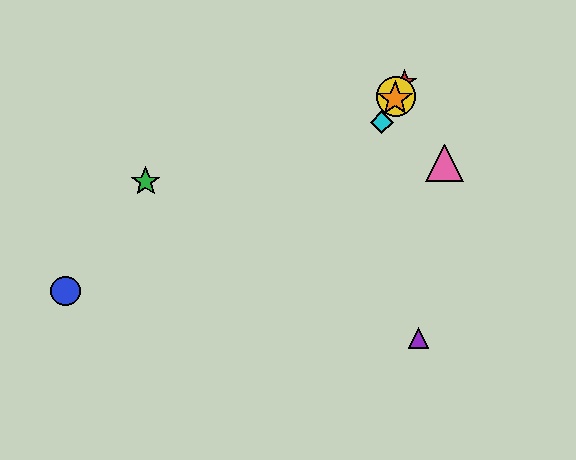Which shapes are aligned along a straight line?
The red star, the yellow circle, the orange star, the cyan diamond are aligned along a straight line.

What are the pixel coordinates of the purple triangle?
The purple triangle is at (419, 338).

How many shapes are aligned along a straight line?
4 shapes (the red star, the yellow circle, the orange star, the cyan diamond) are aligned along a straight line.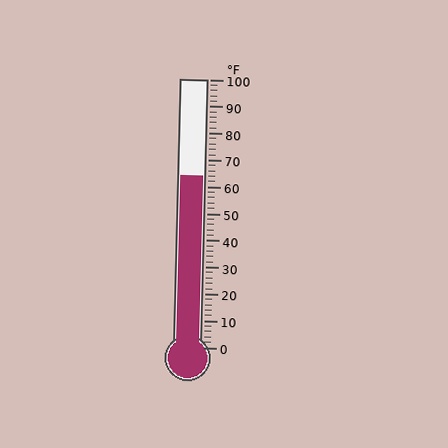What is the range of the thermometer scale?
The thermometer scale ranges from 0°F to 100°F.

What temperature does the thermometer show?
The thermometer shows approximately 64°F.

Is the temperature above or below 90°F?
The temperature is below 90°F.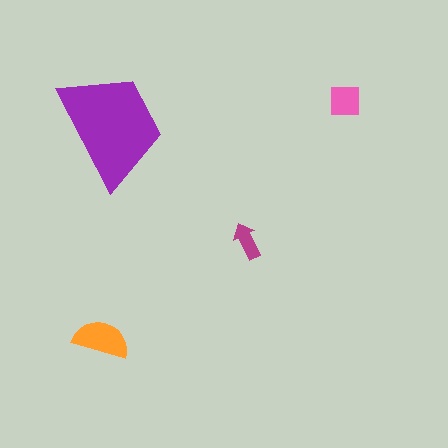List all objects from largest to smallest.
The purple trapezoid, the orange semicircle, the pink square, the magenta arrow.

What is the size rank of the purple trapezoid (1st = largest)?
1st.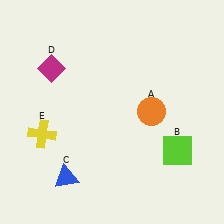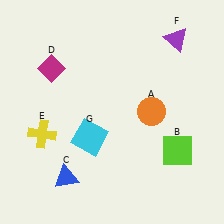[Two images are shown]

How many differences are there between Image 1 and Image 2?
There are 2 differences between the two images.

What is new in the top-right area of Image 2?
A purple triangle (F) was added in the top-right area of Image 2.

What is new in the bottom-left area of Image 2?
A cyan square (G) was added in the bottom-left area of Image 2.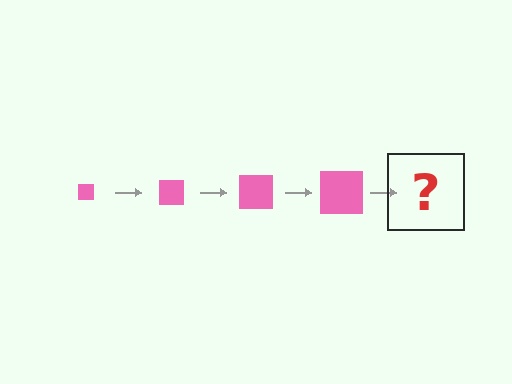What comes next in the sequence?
The next element should be a pink square, larger than the previous one.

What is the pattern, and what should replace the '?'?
The pattern is that the square gets progressively larger each step. The '?' should be a pink square, larger than the previous one.